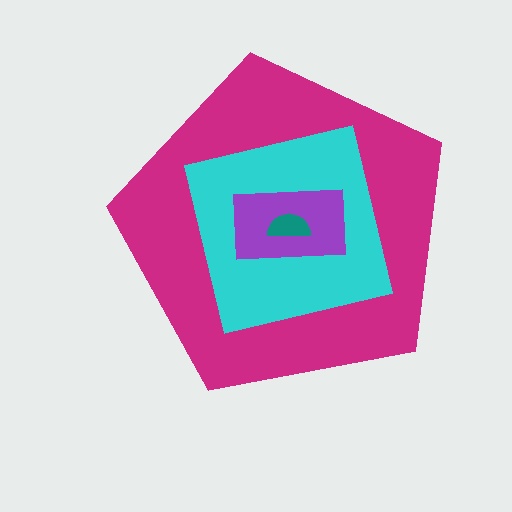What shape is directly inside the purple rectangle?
The teal semicircle.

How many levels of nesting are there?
4.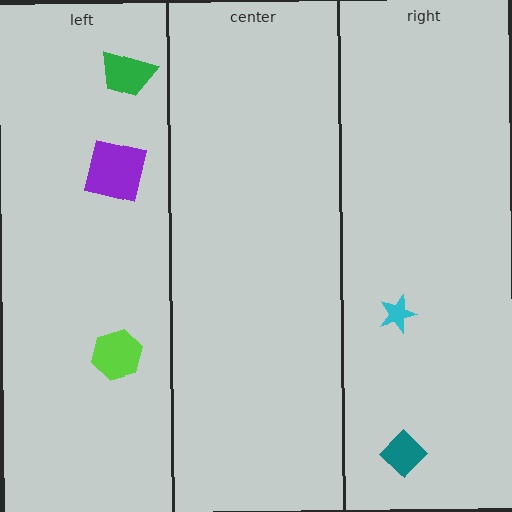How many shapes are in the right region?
2.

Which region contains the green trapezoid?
The left region.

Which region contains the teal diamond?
The right region.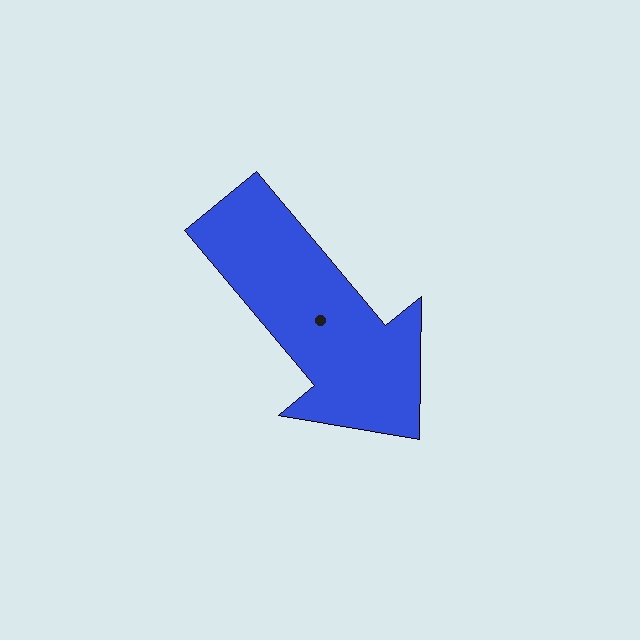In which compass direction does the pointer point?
Southeast.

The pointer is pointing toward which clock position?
Roughly 5 o'clock.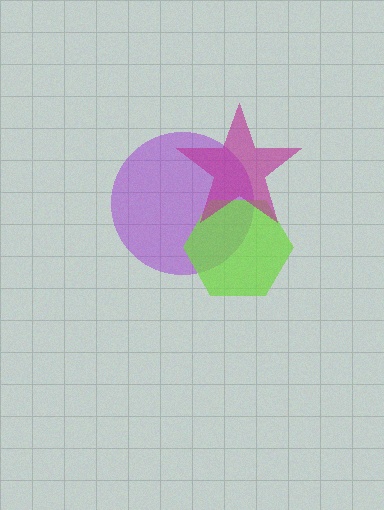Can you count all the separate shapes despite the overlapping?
Yes, there are 3 separate shapes.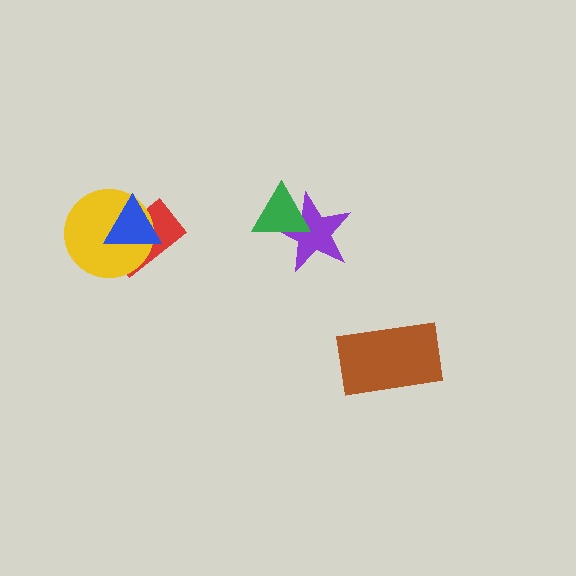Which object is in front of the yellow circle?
The blue triangle is in front of the yellow circle.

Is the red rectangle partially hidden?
Yes, it is partially covered by another shape.